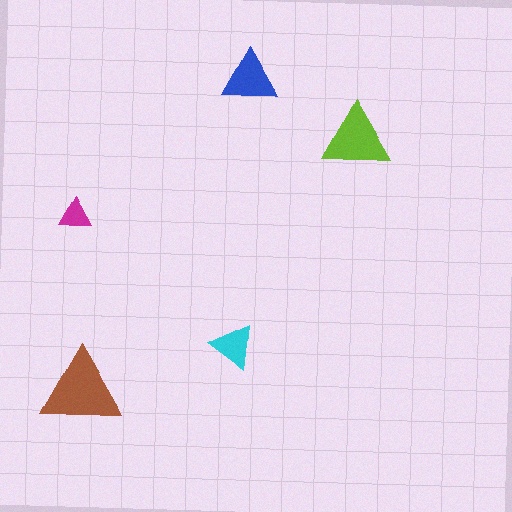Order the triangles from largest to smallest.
the brown one, the lime one, the blue one, the cyan one, the magenta one.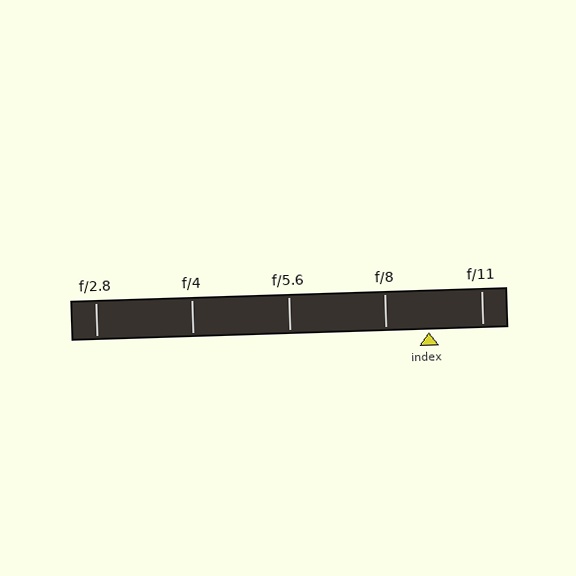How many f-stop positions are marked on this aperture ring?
There are 5 f-stop positions marked.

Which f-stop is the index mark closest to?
The index mark is closest to f/8.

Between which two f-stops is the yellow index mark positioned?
The index mark is between f/8 and f/11.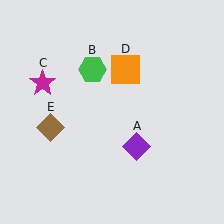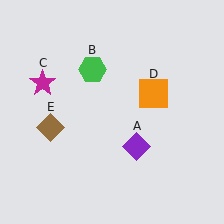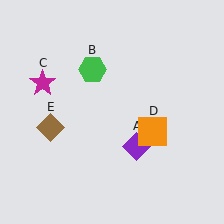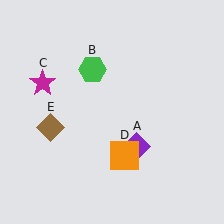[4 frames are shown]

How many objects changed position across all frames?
1 object changed position: orange square (object D).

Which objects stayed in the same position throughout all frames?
Purple diamond (object A) and green hexagon (object B) and magenta star (object C) and brown diamond (object E) remained stationary.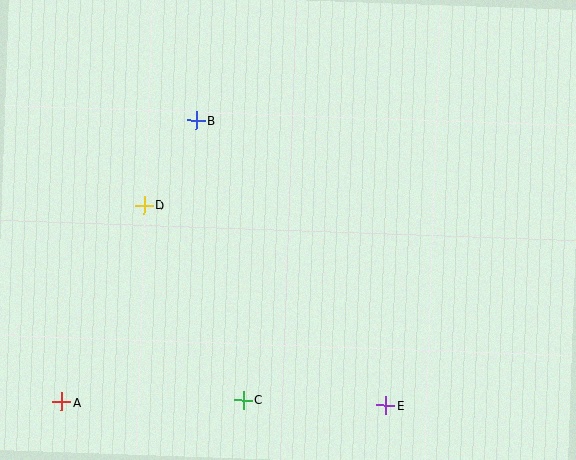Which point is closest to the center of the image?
Point B at (196, 120) is closest to the center.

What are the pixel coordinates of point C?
Point C is at (243, 400).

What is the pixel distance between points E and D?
The distance between E and D is 314 pixels.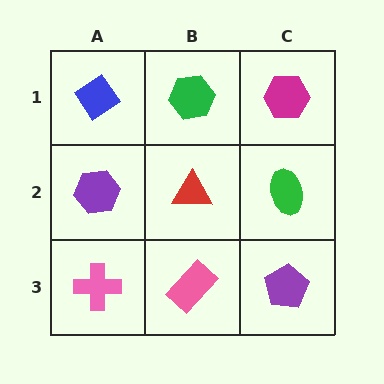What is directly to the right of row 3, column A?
A pink rectangle.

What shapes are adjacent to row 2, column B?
A green hexagon (row 1, column B), a pink rectangle (row 3, column B), a purple hexagon (row 2, column A), a green ellipse (row 2, column C).